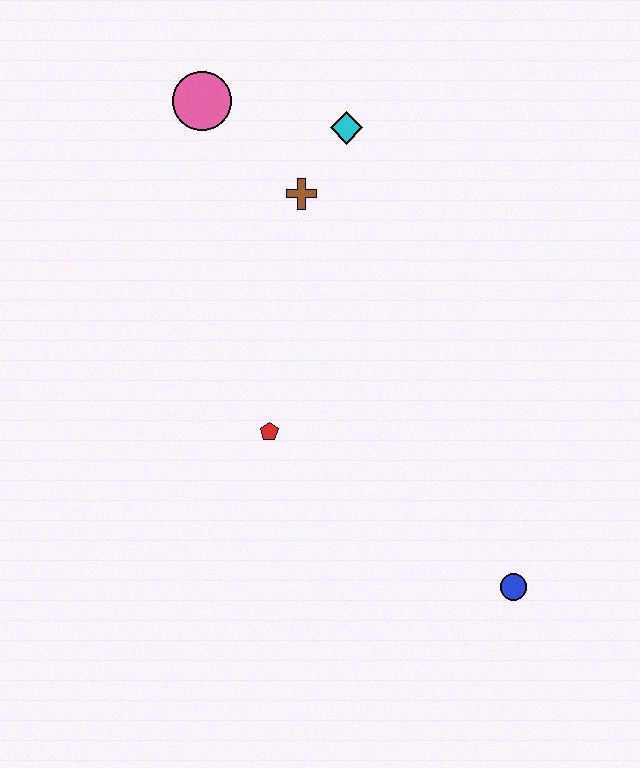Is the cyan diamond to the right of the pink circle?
Yes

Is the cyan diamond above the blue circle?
Yes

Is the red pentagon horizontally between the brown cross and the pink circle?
Yes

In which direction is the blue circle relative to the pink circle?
The blue circle is below the pink circle.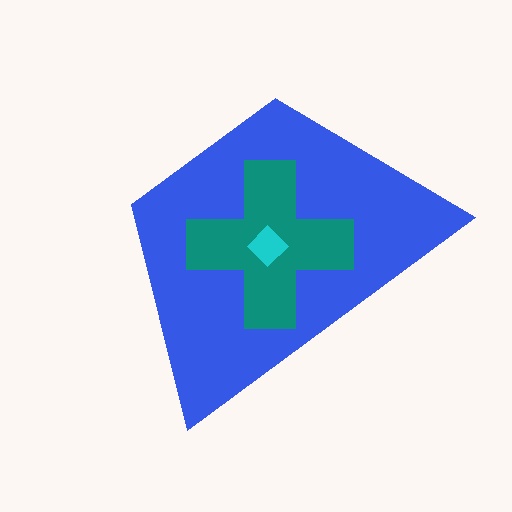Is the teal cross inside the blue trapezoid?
Yes.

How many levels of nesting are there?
3.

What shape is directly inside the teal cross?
The cyan diamond.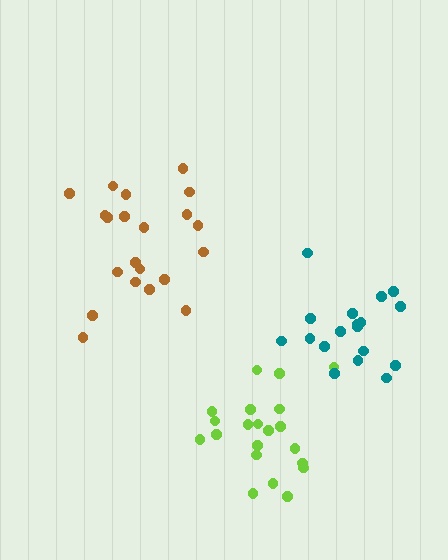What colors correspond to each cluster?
The clusters are colored: lime, brown, teal.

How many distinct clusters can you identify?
There are 3 distinct clusters.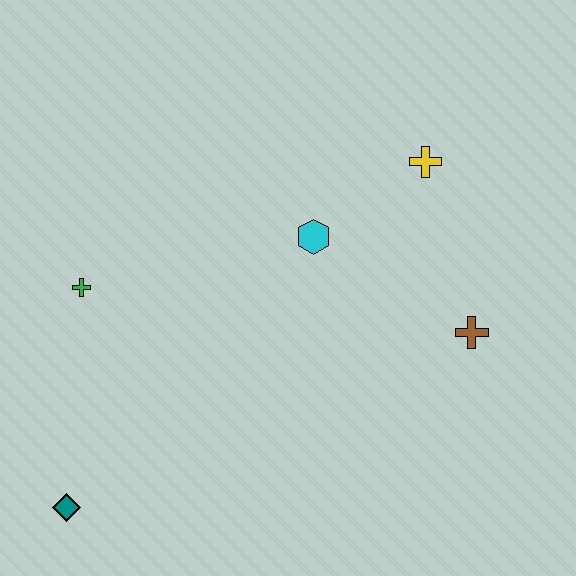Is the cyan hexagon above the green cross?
Yes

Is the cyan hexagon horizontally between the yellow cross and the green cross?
Yes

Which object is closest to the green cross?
The teal diamond is closest to the green cross.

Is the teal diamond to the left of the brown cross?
Yes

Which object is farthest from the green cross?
The brown cross is farthest from the green cross.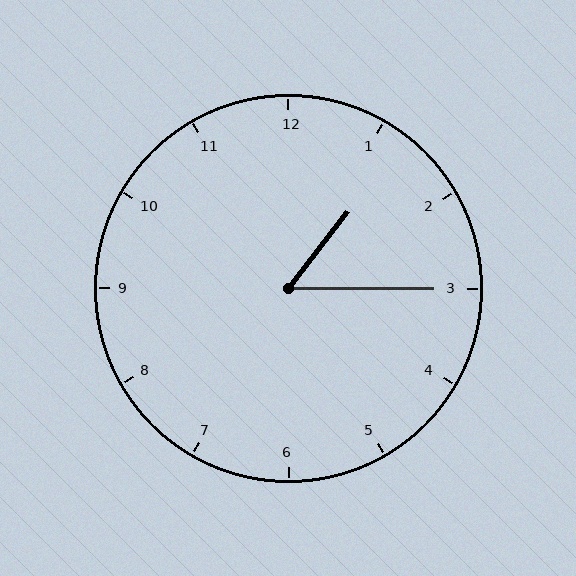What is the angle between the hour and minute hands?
Approximately 52 degrees.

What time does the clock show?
1:15.